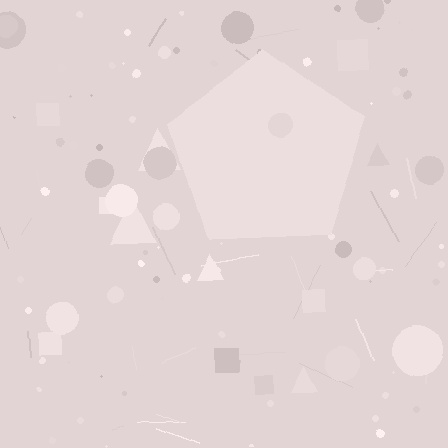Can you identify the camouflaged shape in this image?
The camouflaged shape is a pentagon.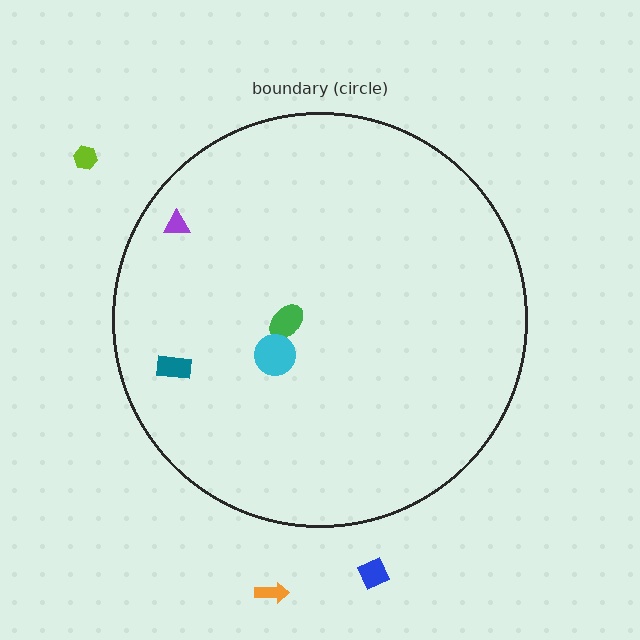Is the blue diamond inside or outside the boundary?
Outside.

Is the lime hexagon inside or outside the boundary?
Outside.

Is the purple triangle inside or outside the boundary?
Inside.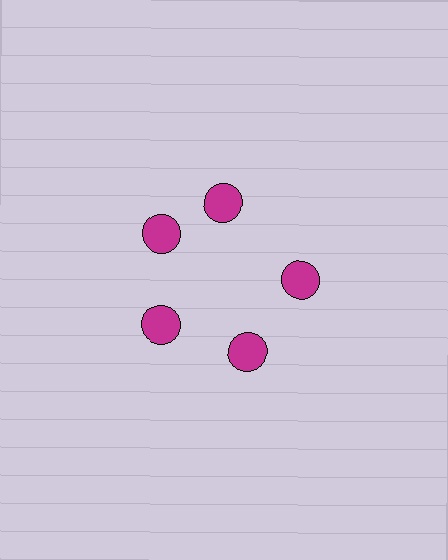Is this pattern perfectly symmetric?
No. The 5 magenta circles are arranged in a ring, but one element near the 1 o'clock position is rotated out of alignment along the ring, breaking the 5-fold rotational symmetry.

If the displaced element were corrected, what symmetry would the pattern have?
It would have 5-fold rotational symmetry — the pattern would map onto itself every 72 degrees.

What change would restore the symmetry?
The symmetry would be restored by rotating it back into even spacing with its neighbors so that all 5 circles sit at equal angles and equal distance from the center.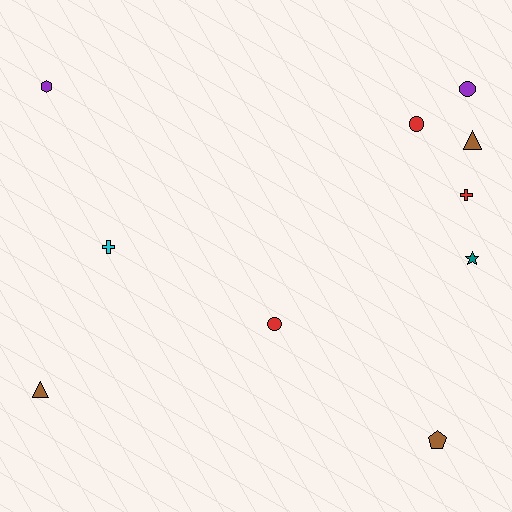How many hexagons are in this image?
There is 1 hexagon.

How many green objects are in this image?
There are no green objects.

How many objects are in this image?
There are 10 objects.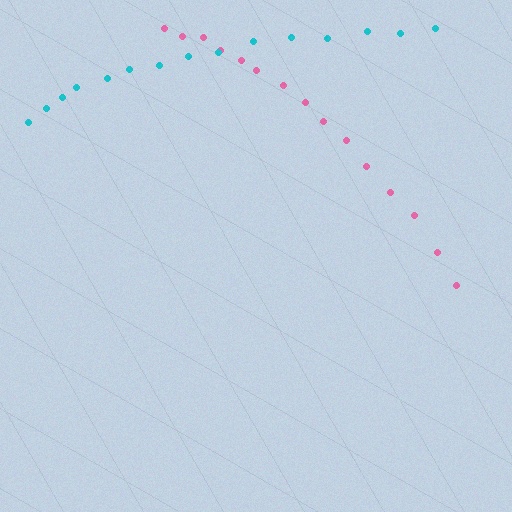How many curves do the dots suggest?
There are 2 distinct paths.